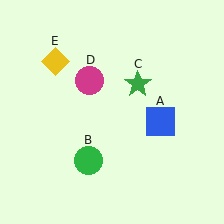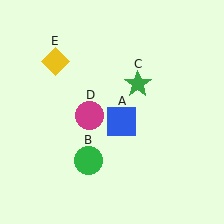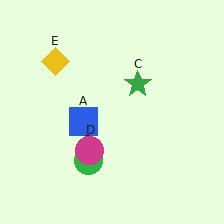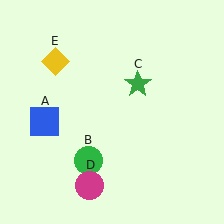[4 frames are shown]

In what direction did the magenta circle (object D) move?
The magenta circle (object D) moved down.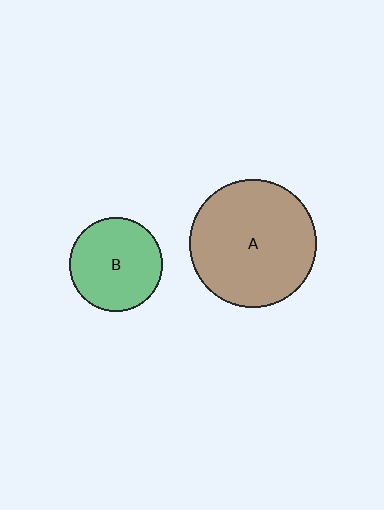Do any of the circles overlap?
No, none of the circles overlap.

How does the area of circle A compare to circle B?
Approximately 1.8 times.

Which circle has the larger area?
Circle A (brown).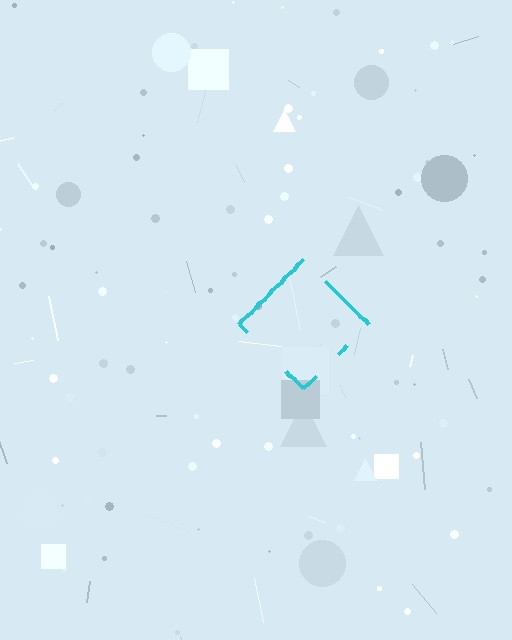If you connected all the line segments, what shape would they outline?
They would outline a diamond.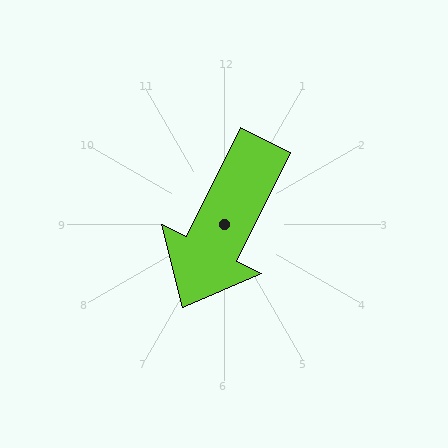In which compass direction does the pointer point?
Southwest.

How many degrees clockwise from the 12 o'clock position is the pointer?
Approximately 206 degrees.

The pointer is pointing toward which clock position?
Roughly 7 o'clock.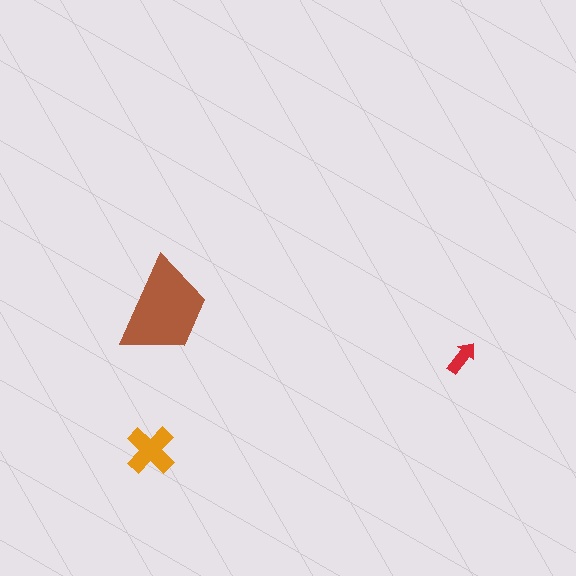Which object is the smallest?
The red arrow.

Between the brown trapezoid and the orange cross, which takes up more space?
The brown trapezoid.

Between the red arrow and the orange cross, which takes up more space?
The orange cross.